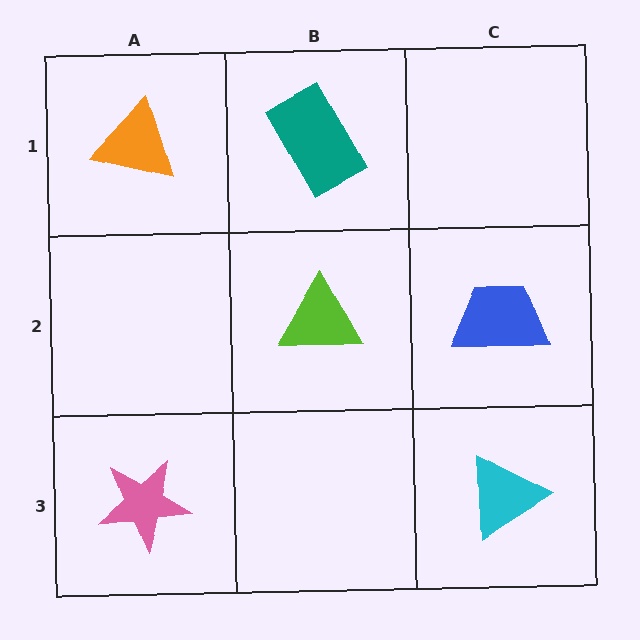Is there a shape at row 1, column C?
No, that cell is empty.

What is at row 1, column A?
An orange triangle.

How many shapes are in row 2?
2 shapes.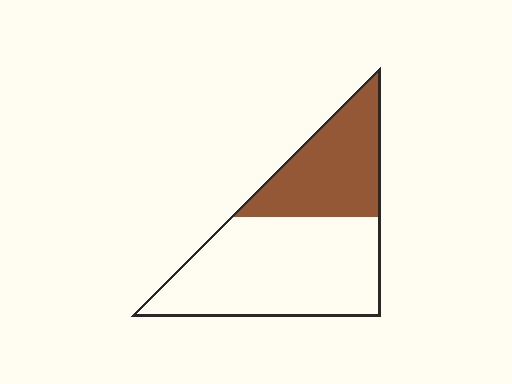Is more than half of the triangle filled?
No.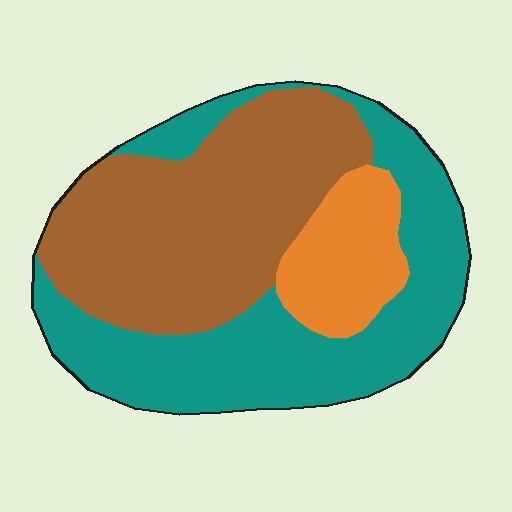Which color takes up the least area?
Orange, at roughly 15%.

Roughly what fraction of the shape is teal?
Teal takes up about two fifths (2/5) of the shape.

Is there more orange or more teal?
Teal.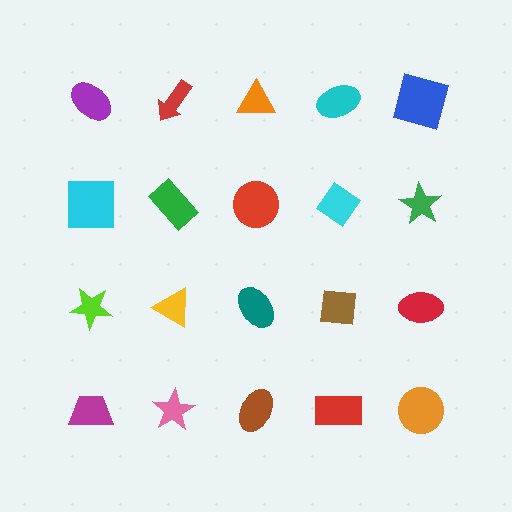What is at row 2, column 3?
A red circle.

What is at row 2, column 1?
A cyan square.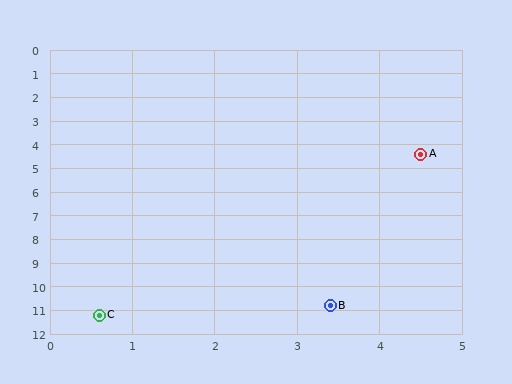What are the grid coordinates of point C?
Point C is at approximately (0.6, 11.2).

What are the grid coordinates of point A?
Point A is at approximately (4.5, 4.4).